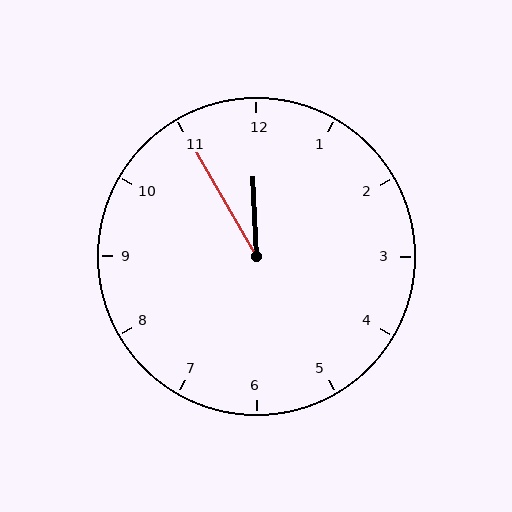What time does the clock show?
11:55.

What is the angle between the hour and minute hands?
Approximately 28 degrees.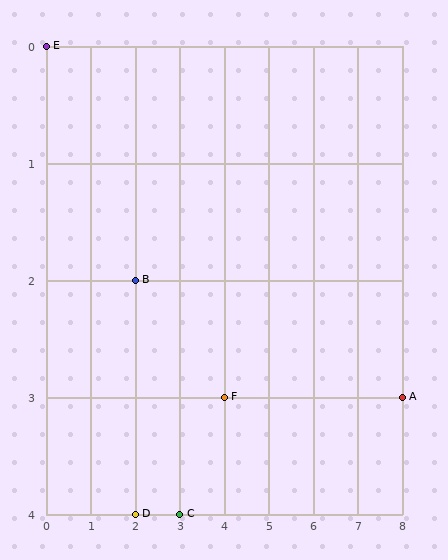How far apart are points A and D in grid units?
Points A and D are 6 columns and 1 row apart (about 6.1 grid units diagonally).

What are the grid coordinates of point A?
Point A is at grid coordinates (8, 3).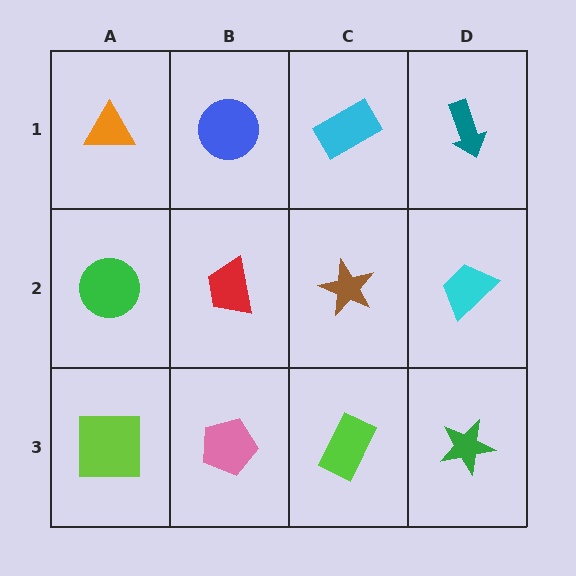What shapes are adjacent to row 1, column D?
A cyan trapezoid (row 2, column D), a cyan rectangle (row 1, column C).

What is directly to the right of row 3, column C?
A green star.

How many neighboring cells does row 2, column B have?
4.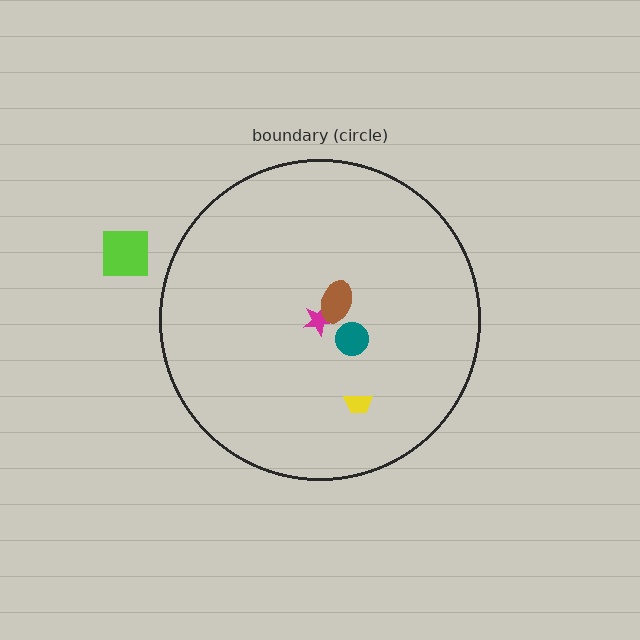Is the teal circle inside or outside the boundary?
Inside.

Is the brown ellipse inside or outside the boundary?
Inside.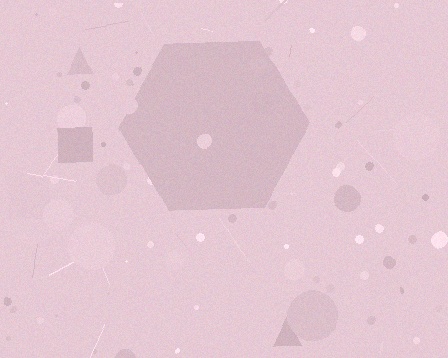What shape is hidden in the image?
A hexagon is hidden in the image.